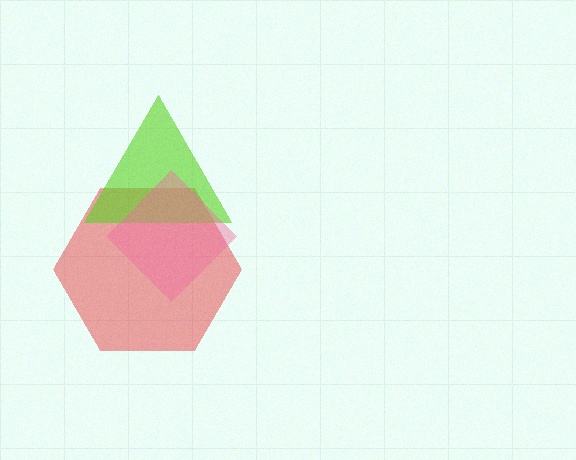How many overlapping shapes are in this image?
There are 3 overlapping shapes in the image.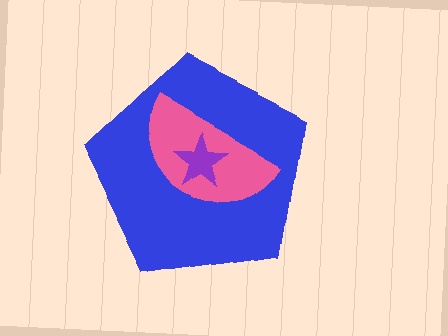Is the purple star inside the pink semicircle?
Yes.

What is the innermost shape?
The purple star.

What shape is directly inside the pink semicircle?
The purple star.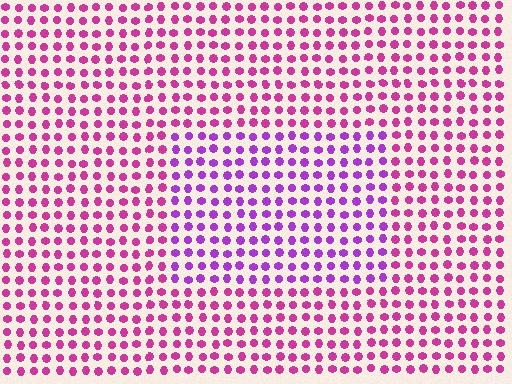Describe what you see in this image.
The image is filled with small magenta elements in a uniform arrangement. A rectangle-shaped region is visible where the elements are tinted to a slightly different hue, forming a subtle color boundary.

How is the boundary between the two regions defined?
The boundary is defined purely by a slight shift in hue (about 34 degrees). Spacing, size, and orientation are identical on both sides.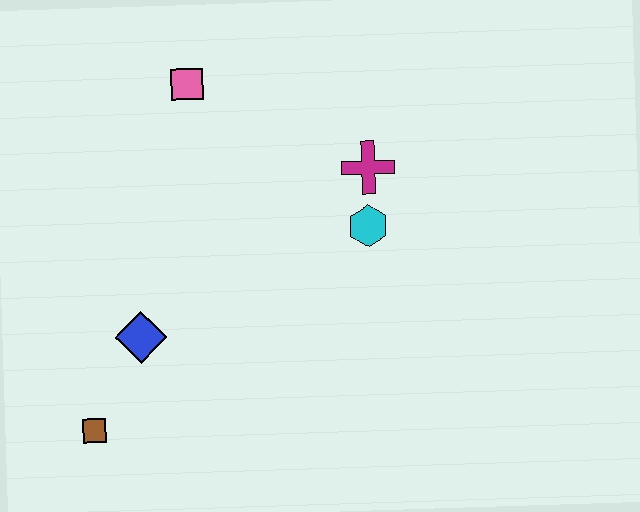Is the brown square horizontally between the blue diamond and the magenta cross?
No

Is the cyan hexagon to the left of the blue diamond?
No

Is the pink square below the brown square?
No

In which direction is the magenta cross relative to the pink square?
The magenta cross is to the right of the pink square.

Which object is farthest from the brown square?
The magenta cross is farthest from the brown square.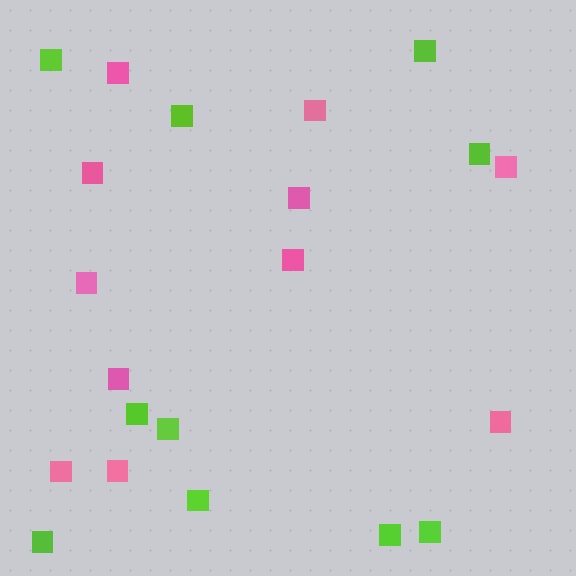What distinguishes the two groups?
There are 2 groups: one group of pink squares (11) and one group of lime squares (10).